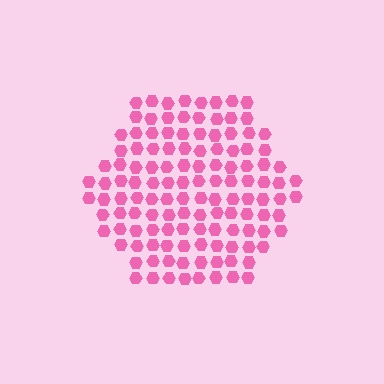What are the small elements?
The small elements are hexagons.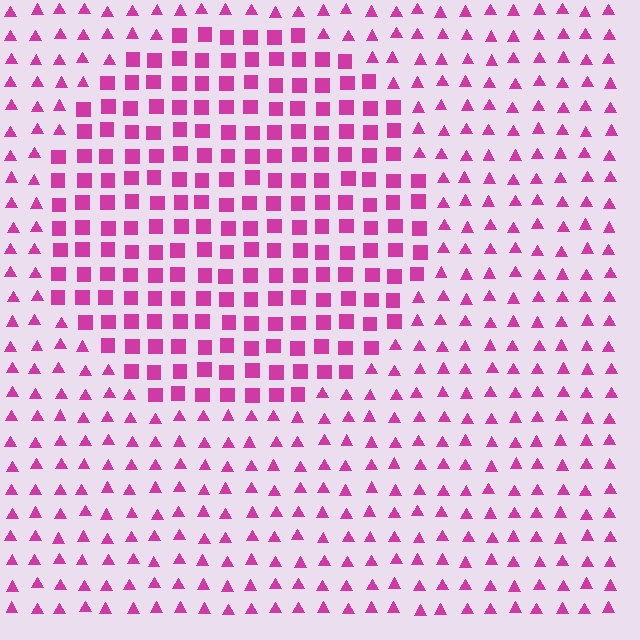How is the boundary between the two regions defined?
The boundary is defined by a change in element shape: squares inside vs. triangles outside. All elements share the same color and spacing.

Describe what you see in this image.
The image is filled with small magenta elements arranged in a uniform grid. A circle-shaped region contains squares, while the surrounding area contains triangles. The boundary is defined purely by the change in element shape.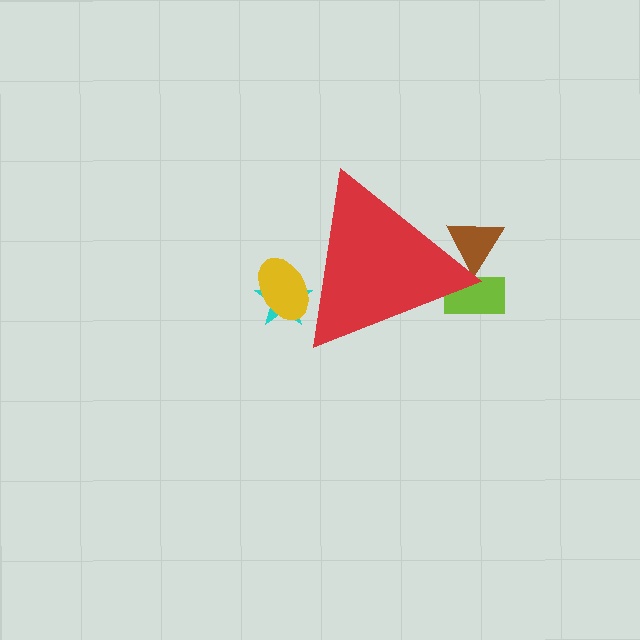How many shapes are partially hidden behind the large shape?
4 shapes are partially hidden.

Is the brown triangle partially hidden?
Yes, the brown triangle is partially hidden behind the red triangle.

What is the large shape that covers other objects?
A red triangle.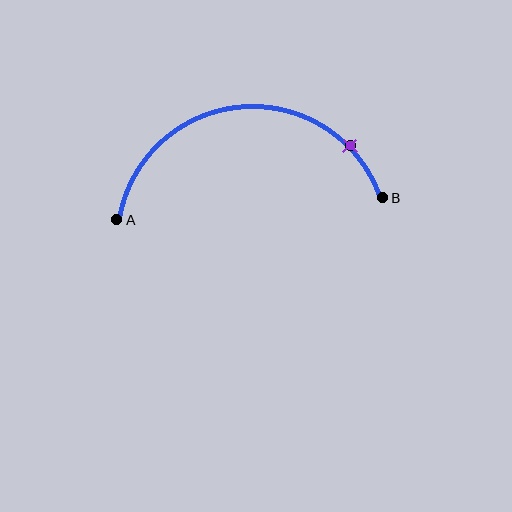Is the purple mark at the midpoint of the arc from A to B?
No. The purple mark lies on the arc but is closer to endpoint B. The arc midpoint would be at the point on the curve equidistant along the arc from both A and B.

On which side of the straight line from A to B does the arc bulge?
The arc bulges above the straight line connecting A and B.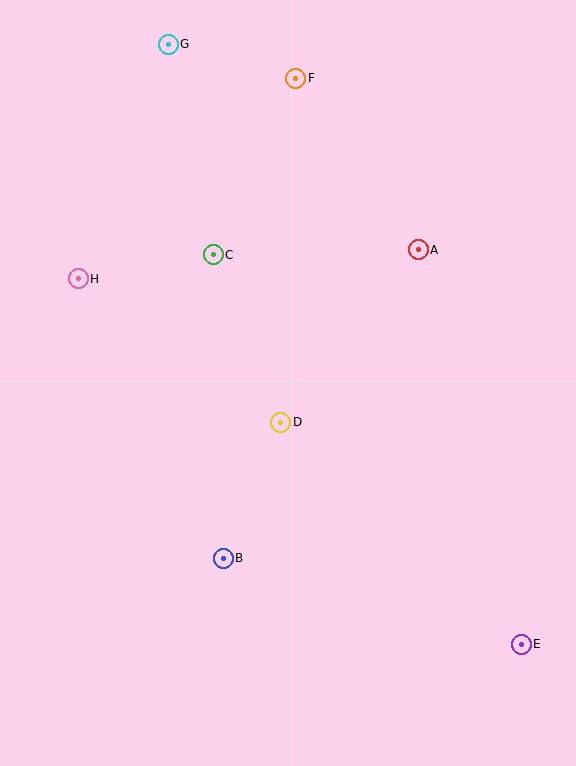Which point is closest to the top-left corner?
Point G is closest to the top-left corner.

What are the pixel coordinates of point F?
Point F is at (296, 78).